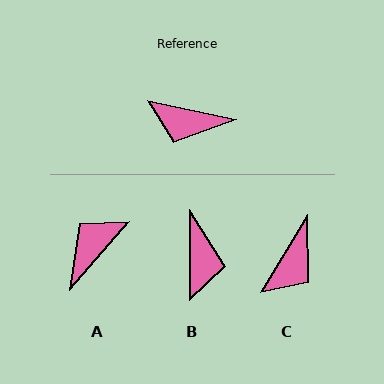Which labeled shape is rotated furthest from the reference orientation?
A, about 119 degrees away.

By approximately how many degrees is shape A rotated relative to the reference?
Approximately 119 degrees clockwise.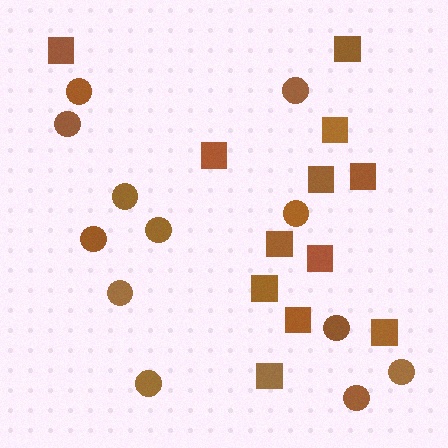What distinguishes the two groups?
There are 2 groups: one group of squares (12) and one group of circles (12).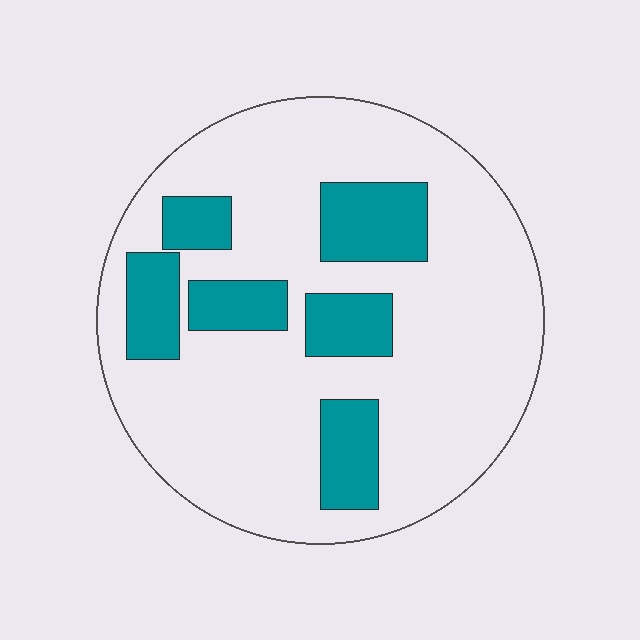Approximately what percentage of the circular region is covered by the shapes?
Approximately 20%.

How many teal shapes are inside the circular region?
6.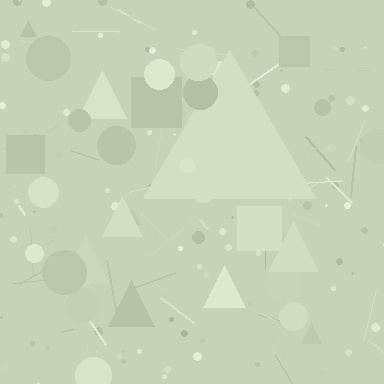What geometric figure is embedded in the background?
A triangle is embedded in the background.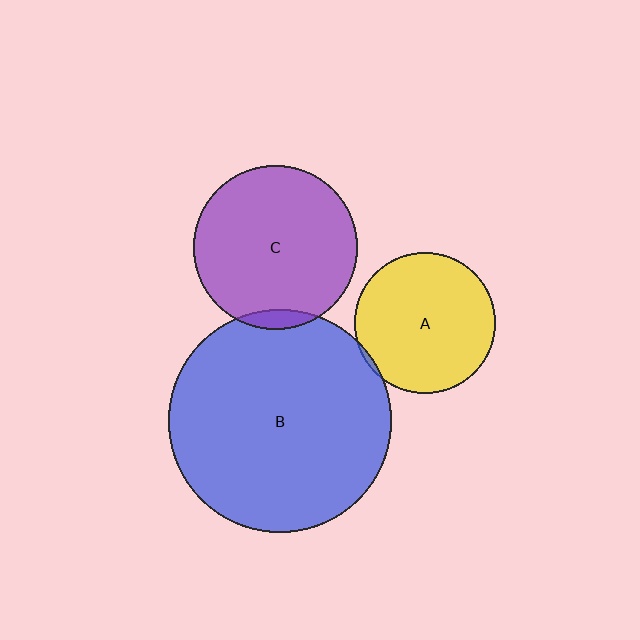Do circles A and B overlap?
Yes.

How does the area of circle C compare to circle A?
Approximately 1.4 times.